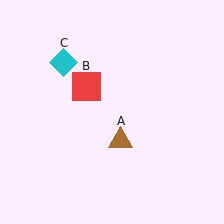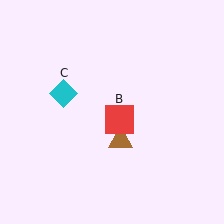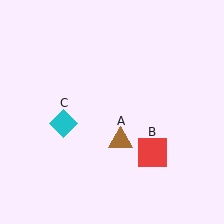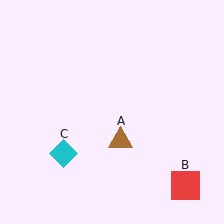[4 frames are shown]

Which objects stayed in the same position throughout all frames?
Brown triangle (object A) remained stationary.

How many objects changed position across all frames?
2 objects changed position: red square (object B), cyan diamond (object C).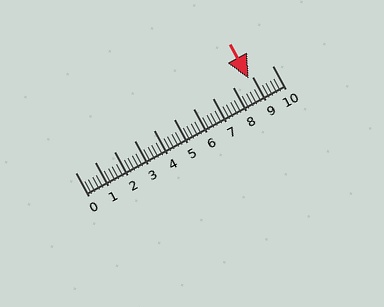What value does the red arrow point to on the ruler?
The red arrow points to approximately 8.8.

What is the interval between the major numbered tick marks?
The major tick marks are spaced 1 units apart.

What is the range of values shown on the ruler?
The ruler shows values from 0 to 10.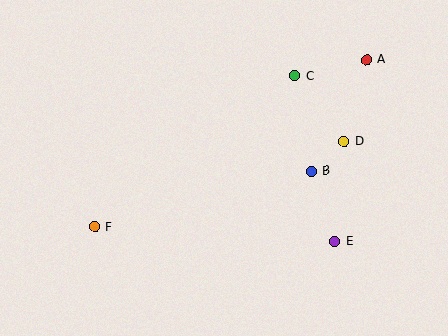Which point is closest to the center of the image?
Point B at (311, 171) is closest to the center.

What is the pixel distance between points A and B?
The distance between A and B is 124 pixels.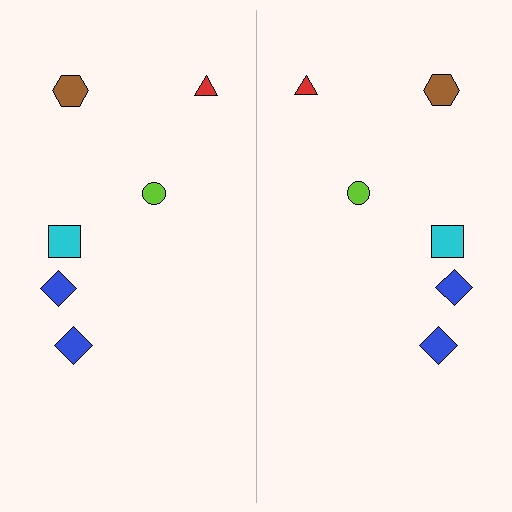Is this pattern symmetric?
Yes, this pattern has bilateral (reflection) symmetry.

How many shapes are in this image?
There are 12 shapes in this image.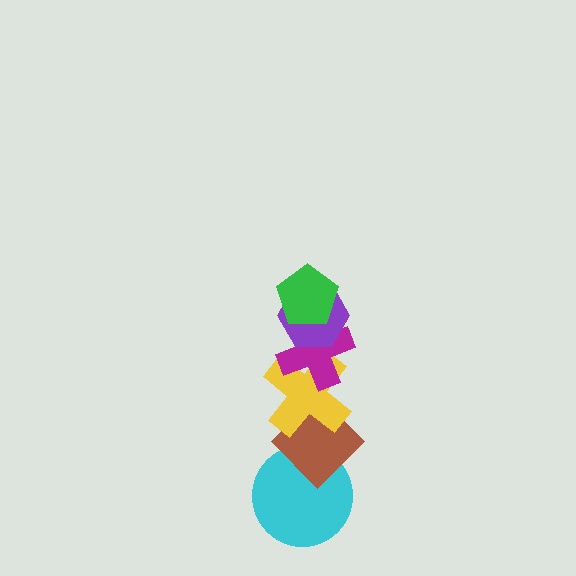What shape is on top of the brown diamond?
The yellow cross is on top of the brown diamond.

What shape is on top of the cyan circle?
The brown diamond is on top of the cyan circle.